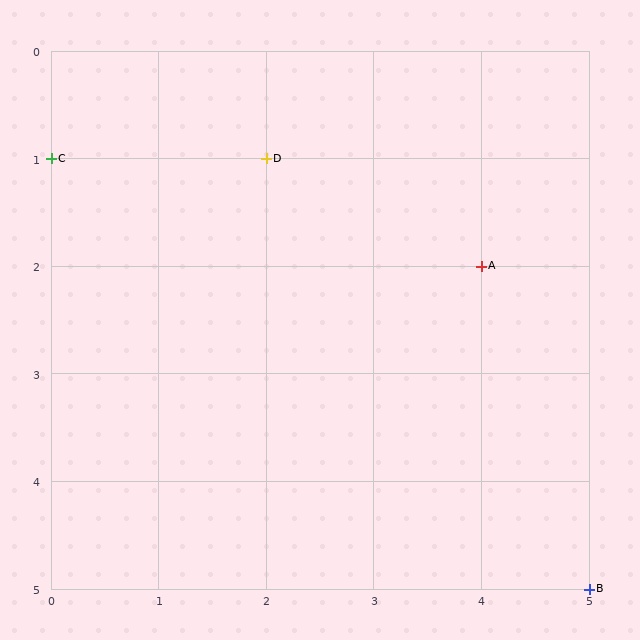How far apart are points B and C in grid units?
Points B and C are 5 columns and 4 rows apart (about 6.4 grid units diagonally).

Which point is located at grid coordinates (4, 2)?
Point A is at (4, 2).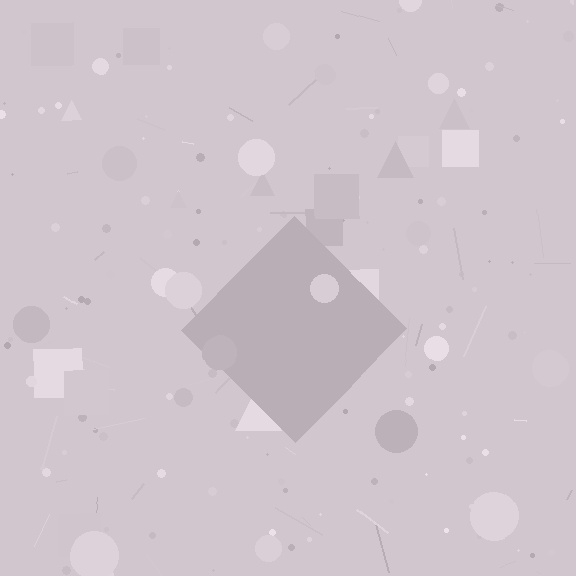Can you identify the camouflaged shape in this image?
The camouflaged shape is a diamond.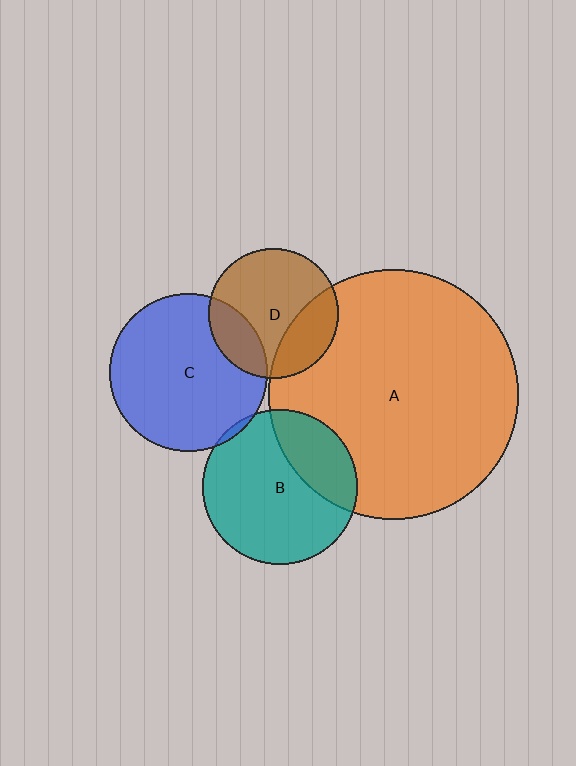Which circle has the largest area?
Circle A (orange).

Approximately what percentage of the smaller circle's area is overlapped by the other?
Approximately 25%.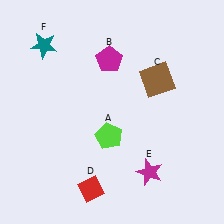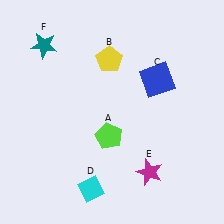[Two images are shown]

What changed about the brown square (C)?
In Image 1, C is brown. In Image 2, it changed to blue.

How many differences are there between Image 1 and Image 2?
There are 3 differences between the two images.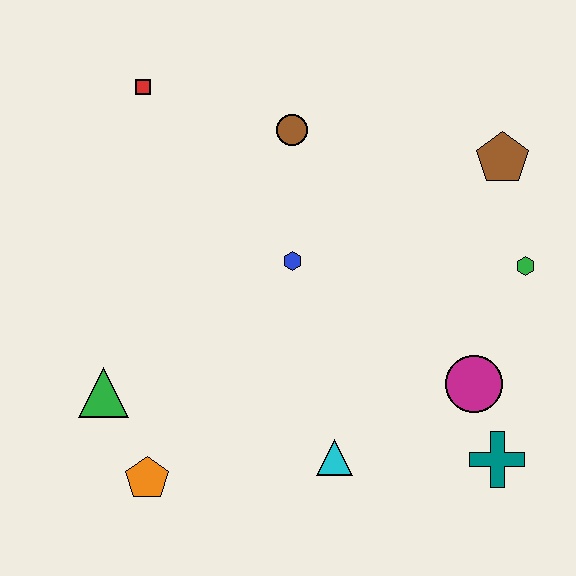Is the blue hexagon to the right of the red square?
Yes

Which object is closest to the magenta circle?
The teal cross is closest to the magenta circle.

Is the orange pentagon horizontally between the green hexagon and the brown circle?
No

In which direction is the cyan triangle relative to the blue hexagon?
The cyan triangle is below the blue hexagon.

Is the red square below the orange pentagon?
No